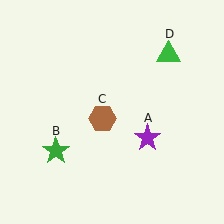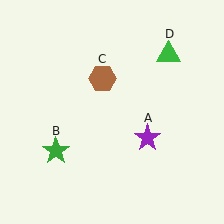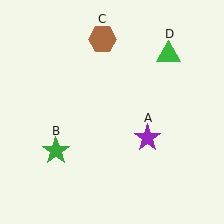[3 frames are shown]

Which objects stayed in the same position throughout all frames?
Purple star (object A) and green star (object B) and green triangle (object D) remained stationary.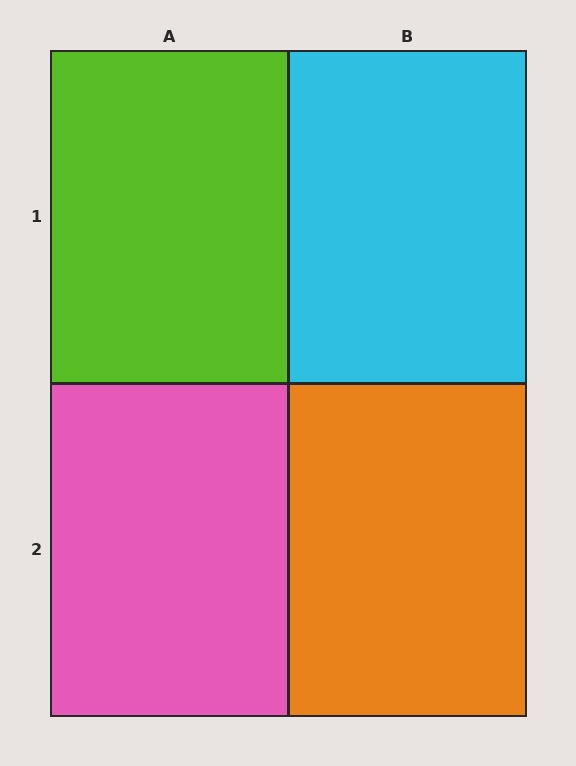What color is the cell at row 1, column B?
Cyan.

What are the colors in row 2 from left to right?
Pink, orange.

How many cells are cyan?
1 cell is cyan.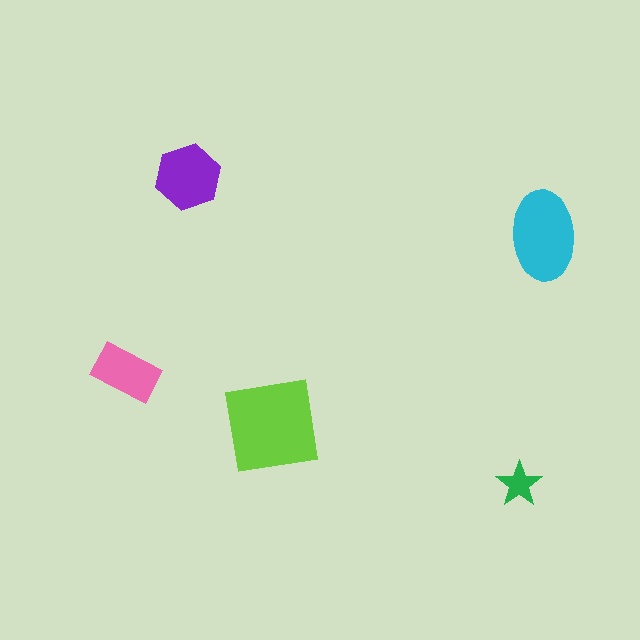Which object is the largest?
The lime square.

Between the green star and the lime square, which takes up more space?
The lime square.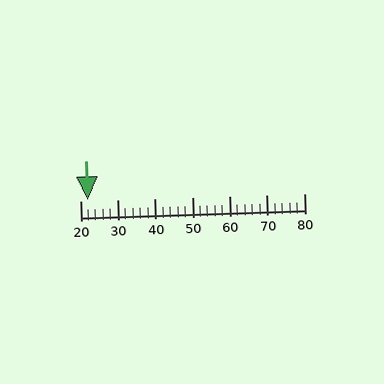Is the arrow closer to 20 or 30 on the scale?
The arrow is closer to 20.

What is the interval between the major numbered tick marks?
The major tick marks are spaced 10 units apart.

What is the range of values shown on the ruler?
The ruler shows values from 20 to 80.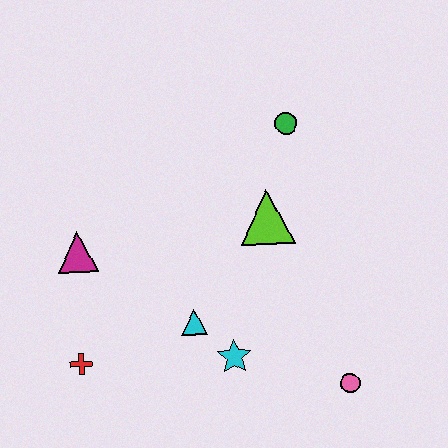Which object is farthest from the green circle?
The red cross is farthest from the green circle.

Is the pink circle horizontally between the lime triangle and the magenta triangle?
No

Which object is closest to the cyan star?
The cyan triangle is closest to the cyan star.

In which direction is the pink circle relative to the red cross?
The pink circle is to the right of the red cross.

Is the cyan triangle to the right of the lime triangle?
No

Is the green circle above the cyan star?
Yes